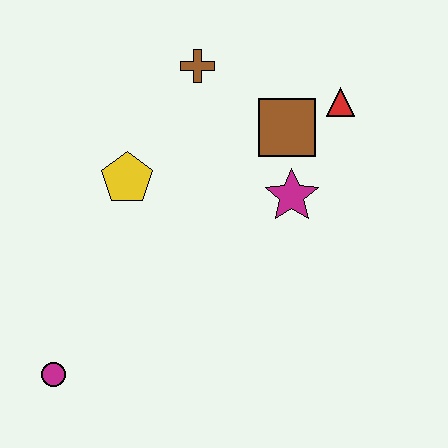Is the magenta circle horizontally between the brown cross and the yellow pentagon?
No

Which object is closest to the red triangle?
The brown square is closest to the red triangle.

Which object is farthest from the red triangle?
The magenta circle is farthest from the red triangle.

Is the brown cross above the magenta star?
Yes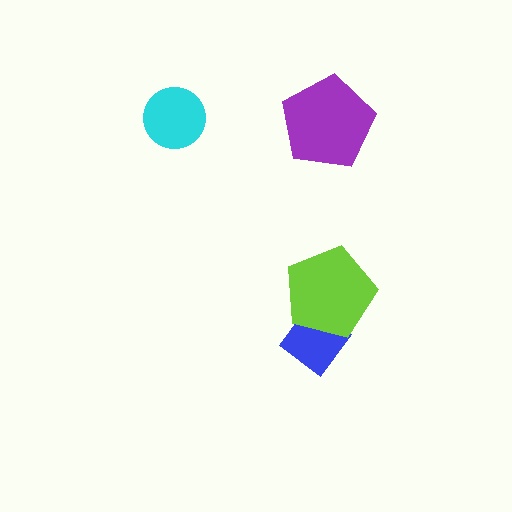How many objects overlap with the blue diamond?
1 object overlaps with the blue diamond.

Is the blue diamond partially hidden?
Yes, it is partially covered by another shape.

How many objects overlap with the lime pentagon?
1 object overlaps with the lime pentagon.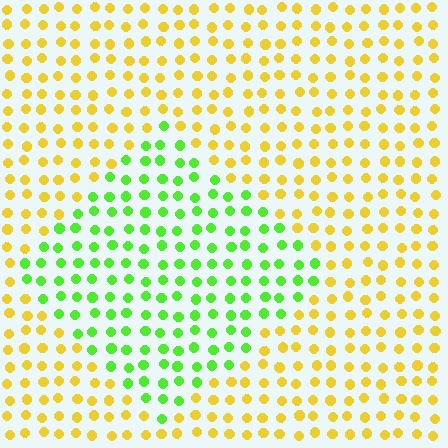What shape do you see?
I see a diamond.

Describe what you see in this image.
The image is filled with small yellow elements in a uniform arrangement. A diamond-shaped region is visible where the elements are tinted to a slightly different hue, forming a subtle color boundary.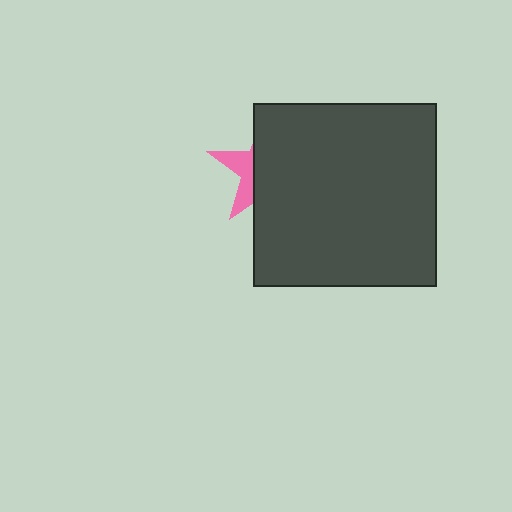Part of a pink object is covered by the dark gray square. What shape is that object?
It is a star.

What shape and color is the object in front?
The object in front is a dark gray square.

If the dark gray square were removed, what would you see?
You would see the complete pink star.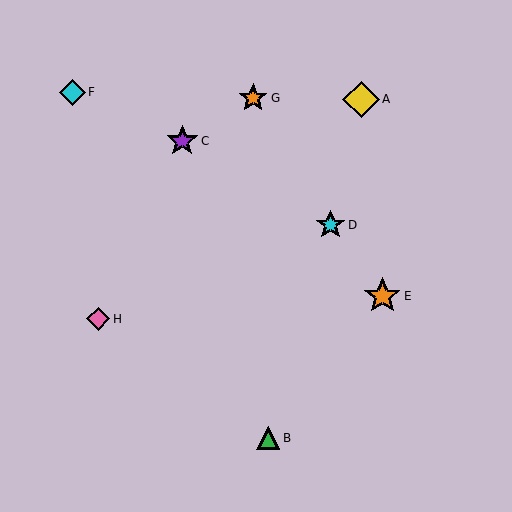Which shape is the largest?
The orange star (labeled E) is the largest.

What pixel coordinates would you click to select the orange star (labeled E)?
Click at (382, 296) to select the orange star E.